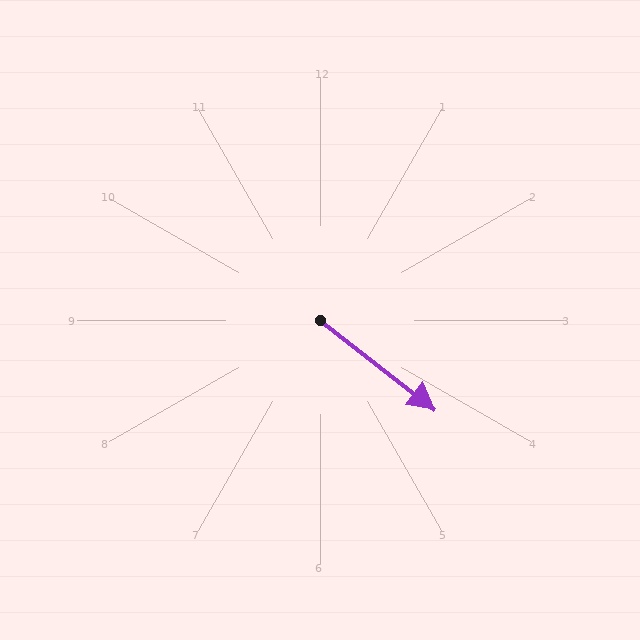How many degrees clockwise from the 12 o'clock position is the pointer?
Approximately 128 degrees.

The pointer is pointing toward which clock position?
Roughly 4 o'clock.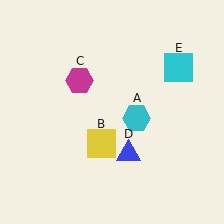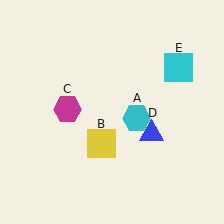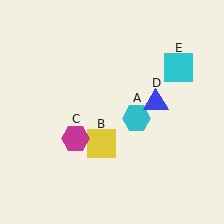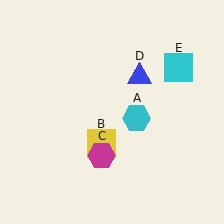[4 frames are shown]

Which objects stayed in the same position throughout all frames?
Cyan hexagon (object A) and yellow square (object B) and cyan square (object E) remained stationary.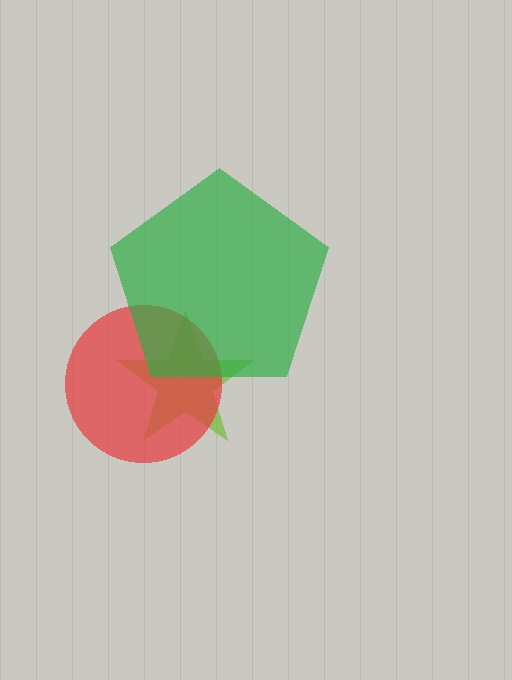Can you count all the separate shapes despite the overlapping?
Yes, there are 3 separate shapes.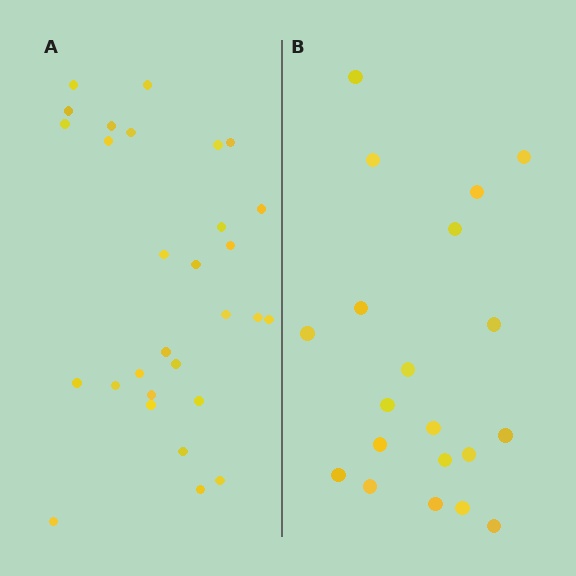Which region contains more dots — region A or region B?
Region A (the left region) has more dots.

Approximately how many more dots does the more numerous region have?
Region A has roughly 8 or so more dots than region B.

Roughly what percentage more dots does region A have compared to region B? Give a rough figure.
About 45% more.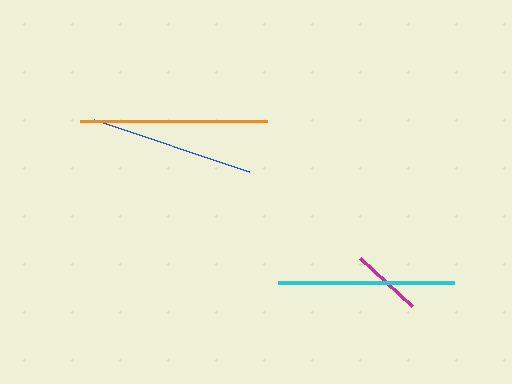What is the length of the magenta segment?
The magenta segment is approximately 71 pixels long.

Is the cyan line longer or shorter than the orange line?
The orange line is longer than the cyan line.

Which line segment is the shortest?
The magenta line is the shortest at approximately 71 pixels.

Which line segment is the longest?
The orange line is the longest at approximately 187 pixels.